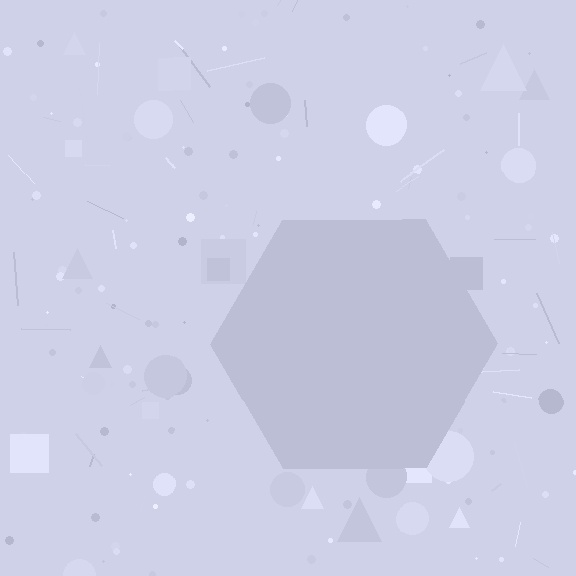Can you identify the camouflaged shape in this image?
The camouflaged shape is a hexagon.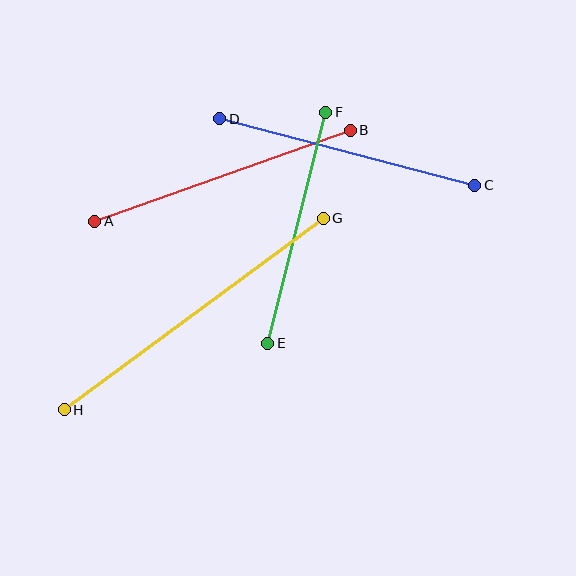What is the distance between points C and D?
The distance is approximately 264 pixels.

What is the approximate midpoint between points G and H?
The midpoint is at approximately (194, 314) pixels.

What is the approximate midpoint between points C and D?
The midpoint is at approximately (347, 152) pixels.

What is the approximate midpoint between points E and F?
The midpoint is at approximately (297, 228) pixels.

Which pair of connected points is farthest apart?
Points G and H are farthest apart.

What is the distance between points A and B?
The distance is approximately 271 pixels.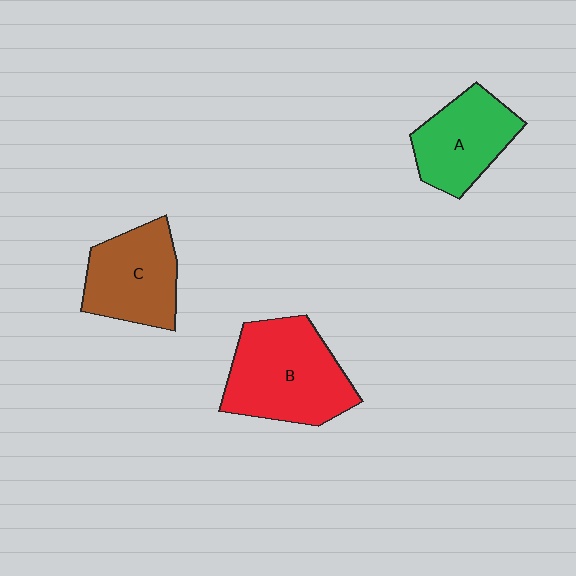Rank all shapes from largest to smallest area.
From largest to smallest: B (red), C (brown), A (green).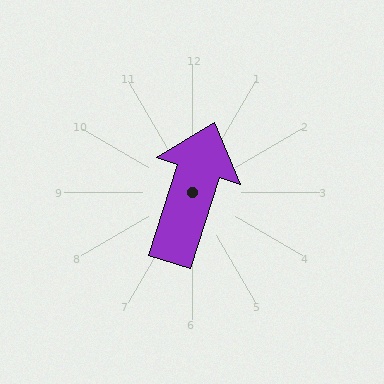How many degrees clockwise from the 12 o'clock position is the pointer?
Approximately 18 degrees.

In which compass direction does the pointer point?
North.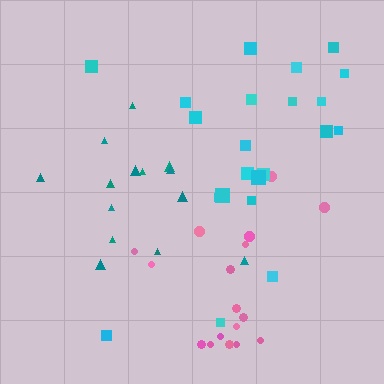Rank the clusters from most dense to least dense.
pink, teal, cyan.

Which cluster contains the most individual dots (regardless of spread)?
Cyan (22).